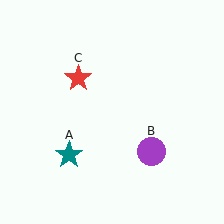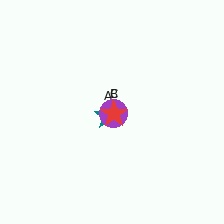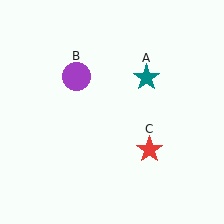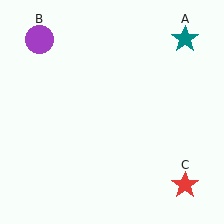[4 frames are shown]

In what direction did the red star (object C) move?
The red star (object C) moved down and to the right.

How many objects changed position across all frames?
3 objects changed position: teal star (object A), purple circle (object B), red star (object C).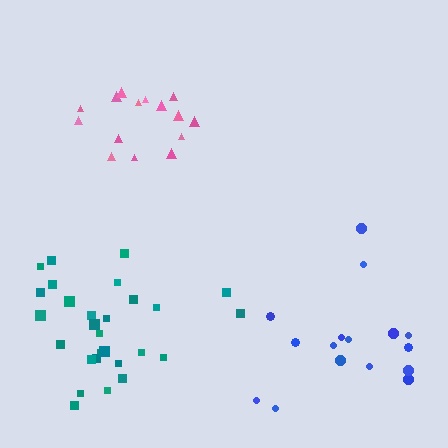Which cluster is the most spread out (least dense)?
Blue.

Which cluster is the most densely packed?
Pink.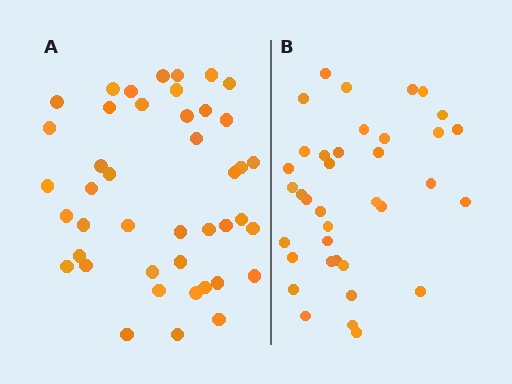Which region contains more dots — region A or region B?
Region A (the left region) has more dots.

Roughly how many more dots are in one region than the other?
Region A has about 6 more dots than region B.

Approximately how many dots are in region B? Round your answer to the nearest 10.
About 40 dots. (The exact count is 37, which rounds to 40.)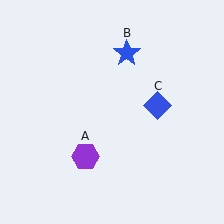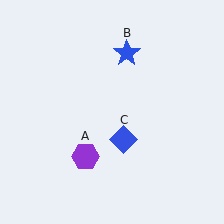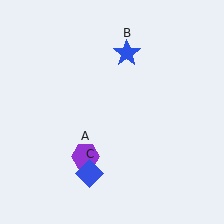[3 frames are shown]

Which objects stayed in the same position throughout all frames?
Purple hexagon (object A) and blue star (object B) remained stationary.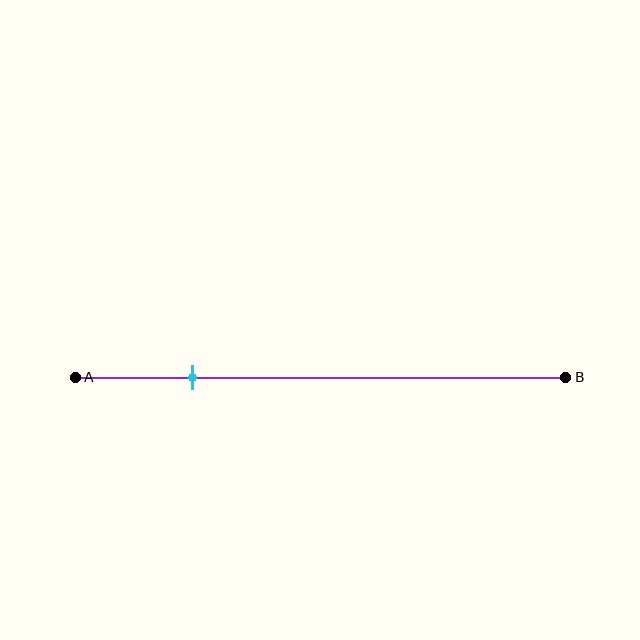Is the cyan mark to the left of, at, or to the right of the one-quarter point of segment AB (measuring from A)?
The cyan mark is approximately at the one-quarter point of segment AB.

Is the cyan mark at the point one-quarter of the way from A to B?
Yes, the mark is approximately at the one-quarter point.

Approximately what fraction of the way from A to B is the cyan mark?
The cyan mark is approximately 25% of the way from A to B.